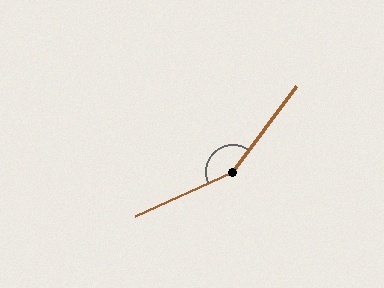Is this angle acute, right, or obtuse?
It is obtuse.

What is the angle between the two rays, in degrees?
Approximately 151 degrees.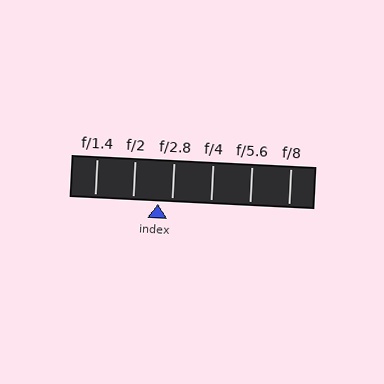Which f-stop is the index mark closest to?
The index mark is closest to f/2.8.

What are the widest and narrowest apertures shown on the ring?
The widest aperture shown is f/1.4 and the narrowest is f/8.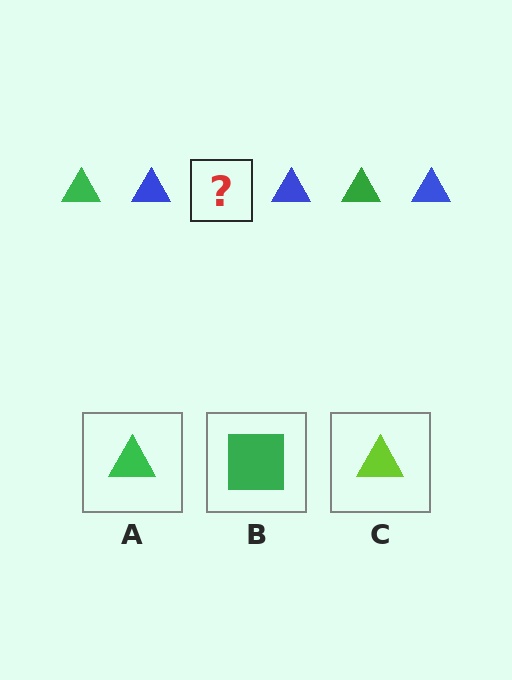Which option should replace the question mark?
Option A.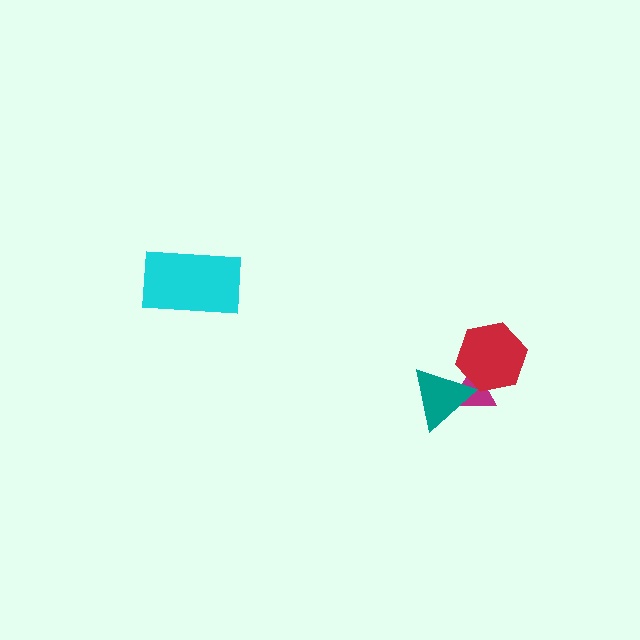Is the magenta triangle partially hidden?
Yes, it is partially covered by another shape.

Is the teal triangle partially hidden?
No, no other shape covers it.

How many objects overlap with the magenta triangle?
2 objects overlap with the magenta triangle.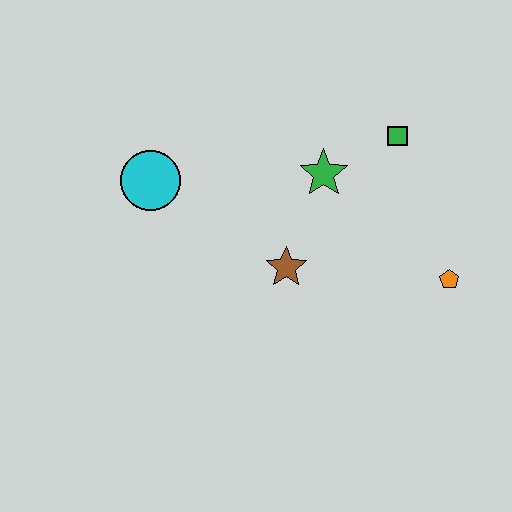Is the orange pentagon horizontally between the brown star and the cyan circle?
No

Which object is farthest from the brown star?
The green square is farthest from the brown star.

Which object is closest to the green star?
The green square is closest to the green star.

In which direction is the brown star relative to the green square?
The brown star is below the green square.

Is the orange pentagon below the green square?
Yes